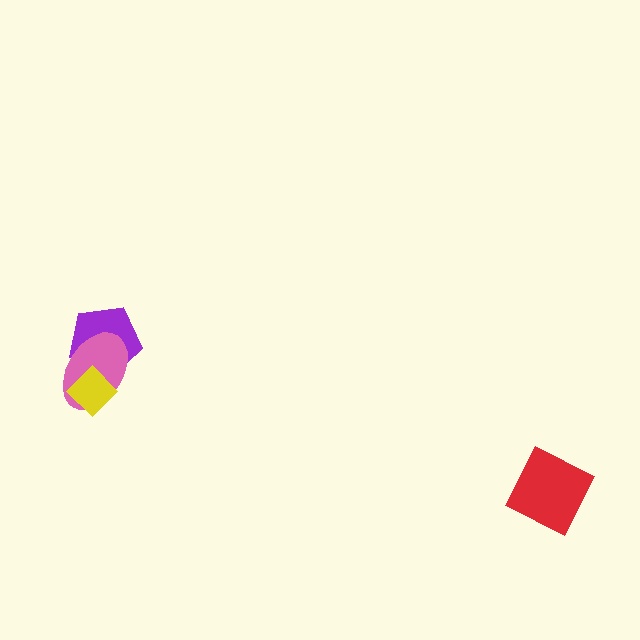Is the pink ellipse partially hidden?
Yes, it is partially covered by another shape.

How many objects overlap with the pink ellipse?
2 objects overlap with the pink ellipse.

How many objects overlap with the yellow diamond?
2 objects overlap with the yellow diamond.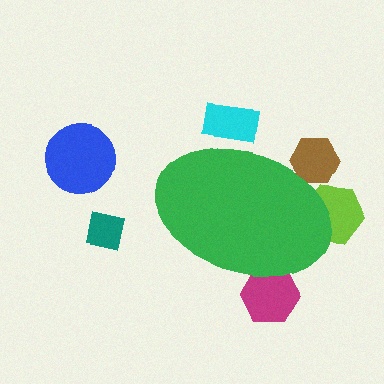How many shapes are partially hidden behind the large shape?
4 shapes are partially hidden.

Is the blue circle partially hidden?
No, the blue circle is fully visible.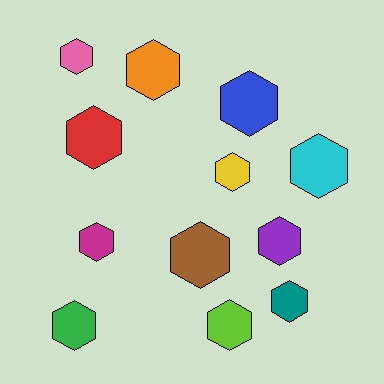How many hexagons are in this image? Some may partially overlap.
There are 12 hexagons.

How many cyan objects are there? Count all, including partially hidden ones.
There is 1 cyan object.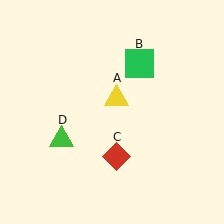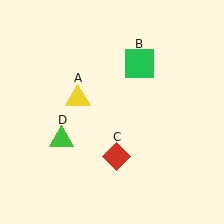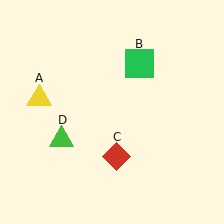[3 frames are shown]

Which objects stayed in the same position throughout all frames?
Green square (object B) and red diamond (object C) and green triangle (object D) remained stationary.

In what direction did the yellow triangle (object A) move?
The yellow triangle (object A) moved left.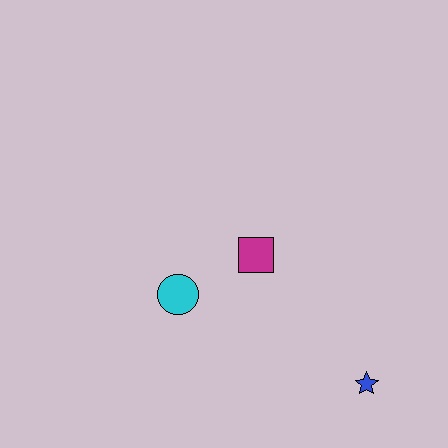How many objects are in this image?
There are 3 objects.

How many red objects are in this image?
There are no red objects.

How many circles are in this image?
There is 1 circle.